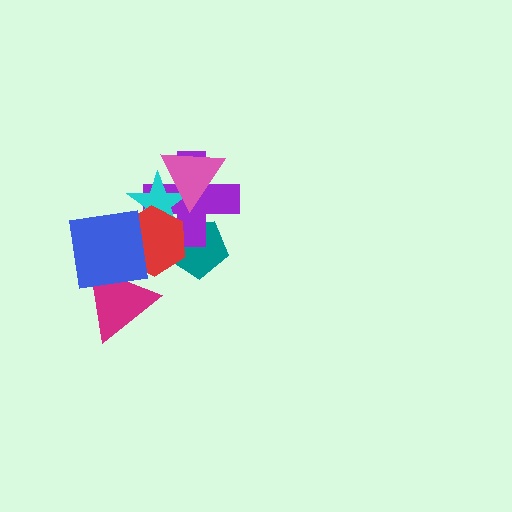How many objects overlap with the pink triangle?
2 objects overlap with the pink triangle.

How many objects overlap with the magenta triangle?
2 objects overlap with the magenta triangle.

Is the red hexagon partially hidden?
Yes, it is partially covered by another shape.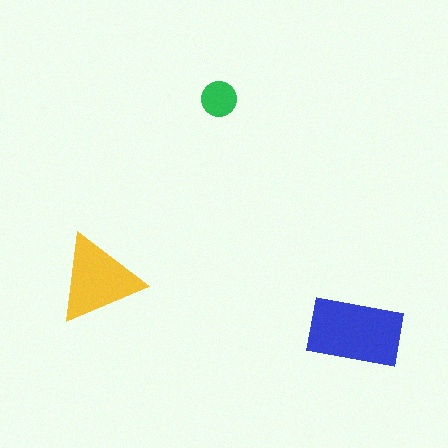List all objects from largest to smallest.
The blue rectangle, the yellow triangle, the green circle.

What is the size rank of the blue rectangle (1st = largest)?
1st.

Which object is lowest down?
The blue rectangle is bottommost.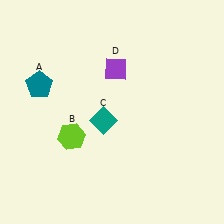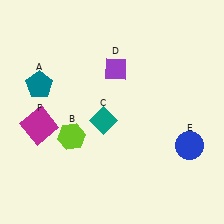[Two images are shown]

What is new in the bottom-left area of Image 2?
A magenta square (F) was added in the bottom-left area of Image 2.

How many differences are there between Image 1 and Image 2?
There are 2 differences between the two images.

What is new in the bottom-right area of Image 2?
A blue circle (E) was added in the bottom-right area of Image 2.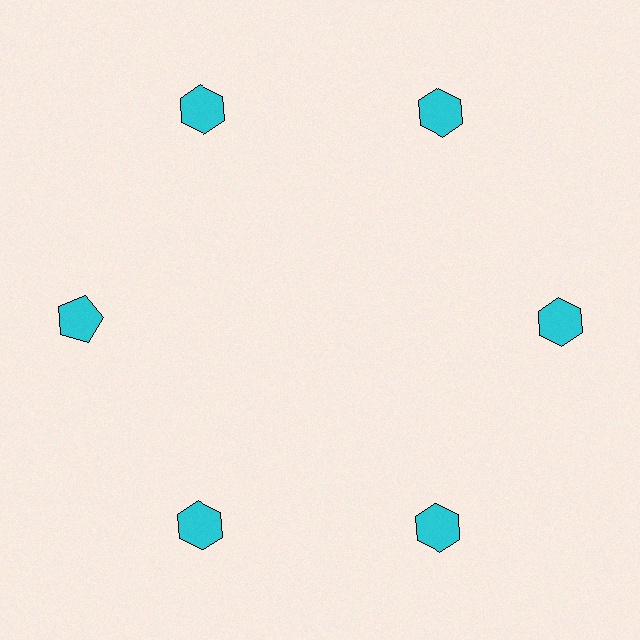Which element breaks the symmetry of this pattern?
The cyan pentagon at roughly the 9 o'clock position breaks the symmetry. All other shapes are cyan hexagons.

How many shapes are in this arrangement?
There are 6 shapes arranged in a ring pattern.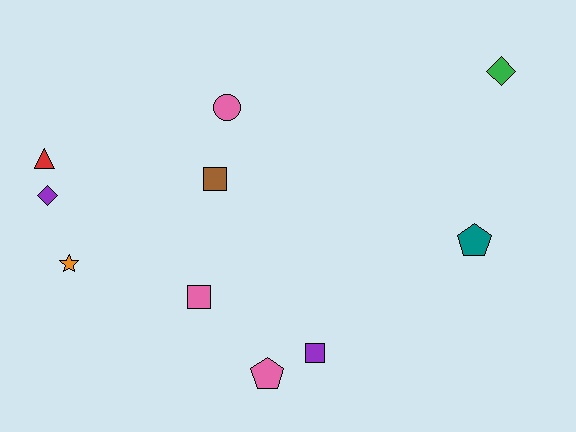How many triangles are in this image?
There is 1 triangle.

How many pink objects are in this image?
There are 3 pink objects.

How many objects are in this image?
There are 10 objects.